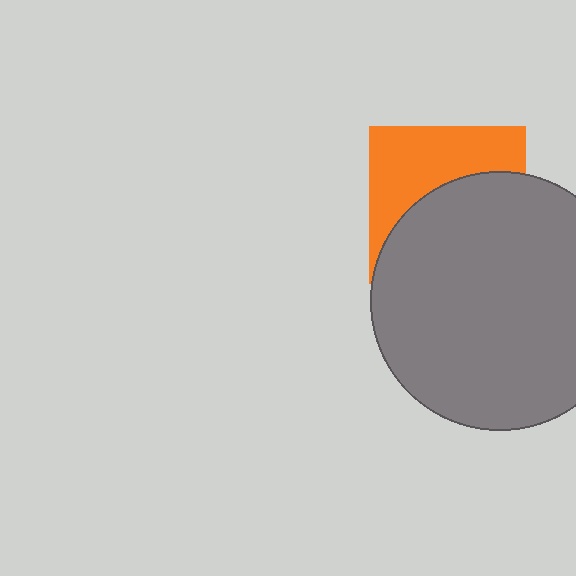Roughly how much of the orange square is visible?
A small part of it is visible (roughly 44%).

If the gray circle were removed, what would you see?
You would see the complete orange square.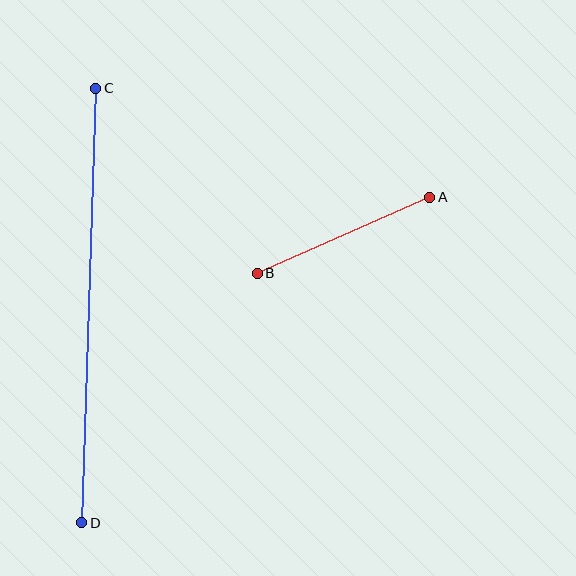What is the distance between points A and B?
The distance is approximately 189 pixels.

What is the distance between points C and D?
The distance is approximately 435 pixels.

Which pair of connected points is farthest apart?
Points C and D are farthest apart.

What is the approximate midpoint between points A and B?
The midpoint is at approximately (344, 235) pixels.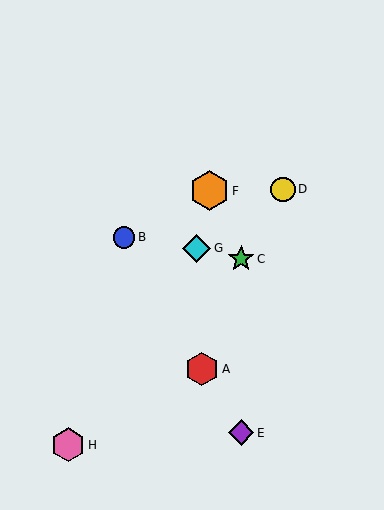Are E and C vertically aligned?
Yes, both are at x≈241.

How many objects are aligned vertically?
2 objects (C, E) are aligned vertically.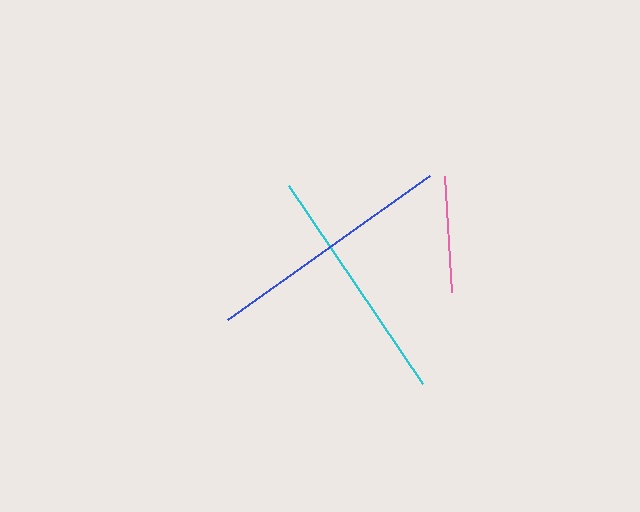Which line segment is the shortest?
The pink line is the shortest at approximately 117 pixels.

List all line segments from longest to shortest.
From longest to shortest: blue, cyan, pink.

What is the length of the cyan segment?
The cyan segment is approximately 239 pixels long.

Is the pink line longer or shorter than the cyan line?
The cyan line is longer than the pink line.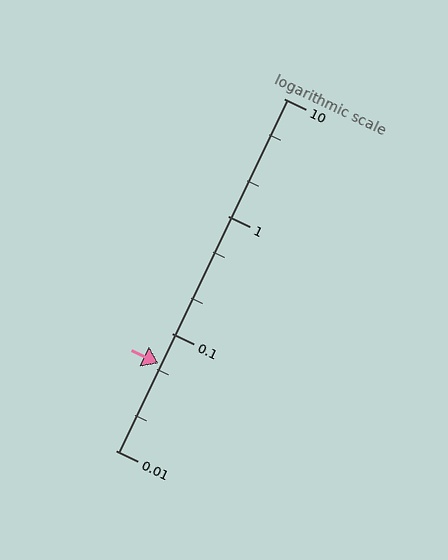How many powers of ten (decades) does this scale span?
The scale spans 3 decades, from 0.01 to 10.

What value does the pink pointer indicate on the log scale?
The pointer indicates approximately 0.055.